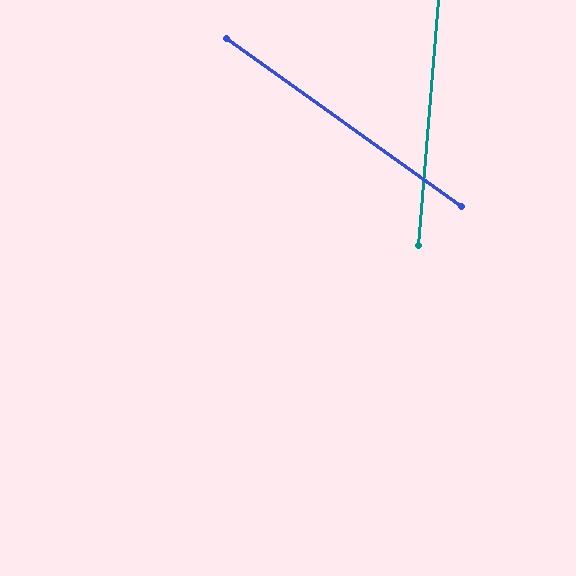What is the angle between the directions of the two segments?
Approximately 59 degrees.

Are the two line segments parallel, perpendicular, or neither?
Neither parallel nor perpendicular — they differ by about 59°.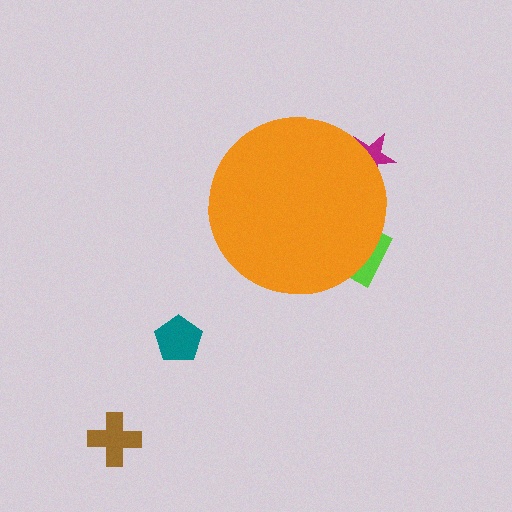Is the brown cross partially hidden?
No, the brown cross is fully visible.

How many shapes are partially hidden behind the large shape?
2 shapes are partially hidden.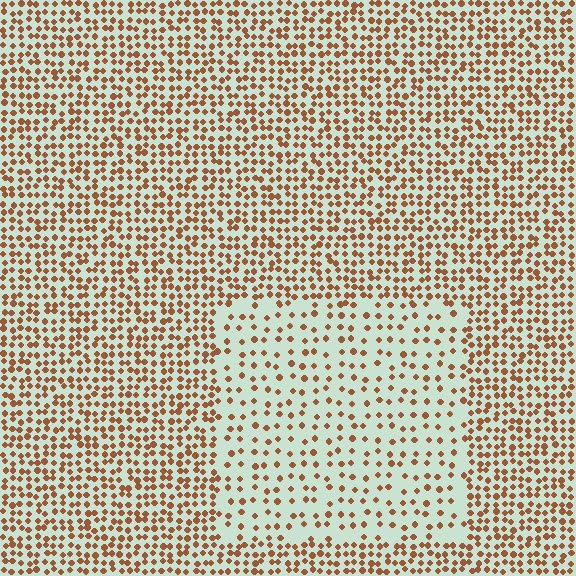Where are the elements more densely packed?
The elements are more densely packed outside the rectangle boundary.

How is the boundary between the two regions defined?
The boundary is defined by a change in element density (approximately 2.2x ratio). All elements are the same color, size, and shape.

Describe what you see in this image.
The image contains small brown elements arranged at two different densities. A rectangle-shaped region is visible where the elements are less densely packed than the surrounding area.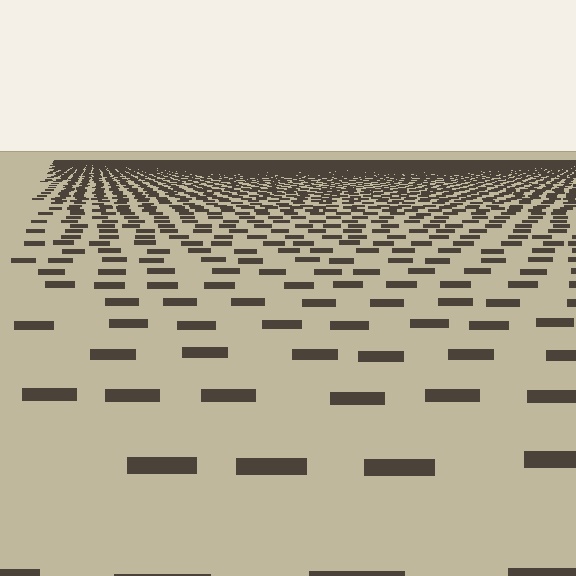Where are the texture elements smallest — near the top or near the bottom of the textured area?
Near the top.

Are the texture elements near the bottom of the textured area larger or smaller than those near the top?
Larger. Near the bottom, elements are closer to the viewer and appear at a bigger on-screen size.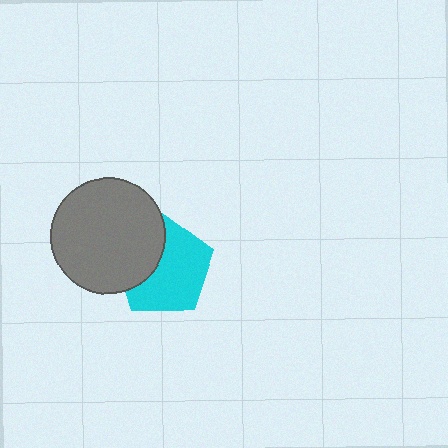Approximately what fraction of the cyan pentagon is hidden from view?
Roughly 35% of the cyan pentagon is hidden behind the gray circle.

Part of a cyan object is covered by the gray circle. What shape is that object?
It is a pentagon.